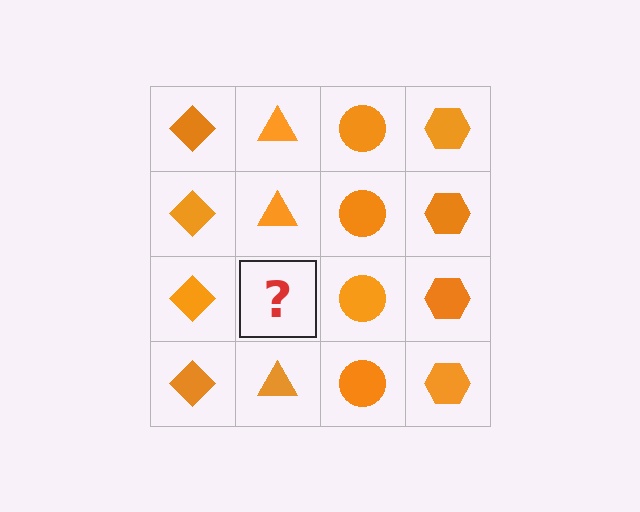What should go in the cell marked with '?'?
The missing cell should contain an orange triangle.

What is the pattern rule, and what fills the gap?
The rule is that each column has a consistent shape. The gap should be filled with an orange triangle.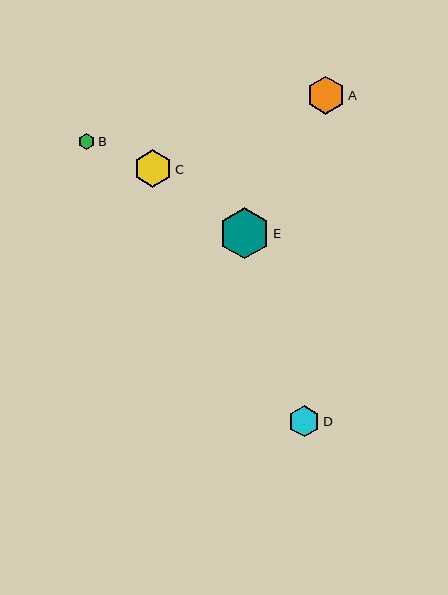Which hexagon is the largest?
Hexagon E is the largest with a size of approximately 51 pixels.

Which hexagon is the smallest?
Hexagon B is the smallest with a size of approximately 16 pixels.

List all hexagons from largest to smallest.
From largest to smallest: E, A, C, D, B.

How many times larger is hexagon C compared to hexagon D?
Hexagon C is approximately 1.2 times the size of hexagon D.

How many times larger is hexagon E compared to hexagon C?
Hexagon E is approximately 1.4 times the size of hexagon C.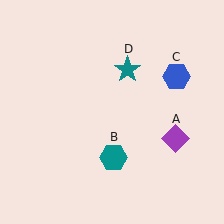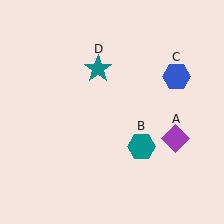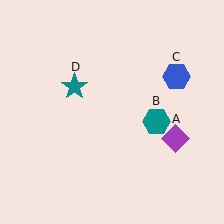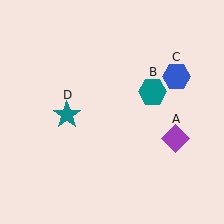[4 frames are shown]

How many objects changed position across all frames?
2 objects changed position: teal hexagon (object B), teal star (object D).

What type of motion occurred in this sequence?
The teal hexagon (object B), teal star (object D) rotated counterclockwise around the center of the scene.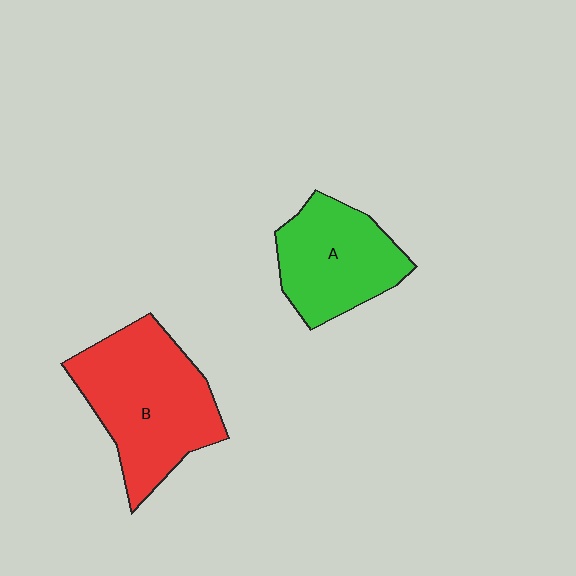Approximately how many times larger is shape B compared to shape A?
Approximately 1.4 times.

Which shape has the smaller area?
Shape A (green).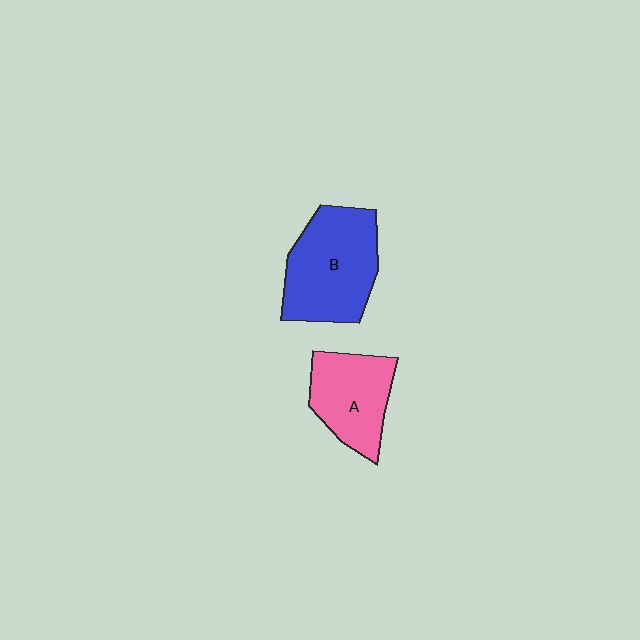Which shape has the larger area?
Shape B (blue).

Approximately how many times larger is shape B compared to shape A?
Approximately 1.4 times.